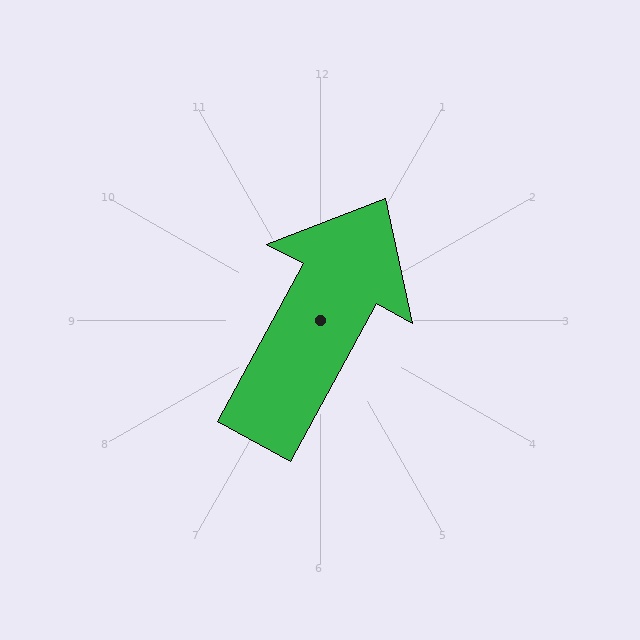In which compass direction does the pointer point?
Northeast.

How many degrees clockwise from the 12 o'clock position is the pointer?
Approximately 28 degrees.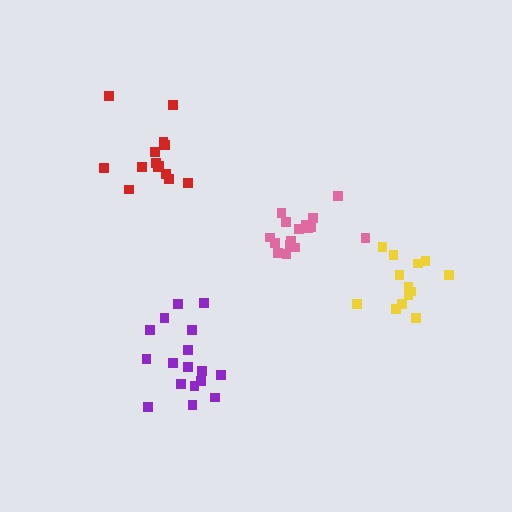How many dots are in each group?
Group 1: 14 dots, Group 2: 17 dots, Group 3: 16 dots, Group 4: 13 dots (60 total).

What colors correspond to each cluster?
The clusters are colored: red, purple, pink, yellow.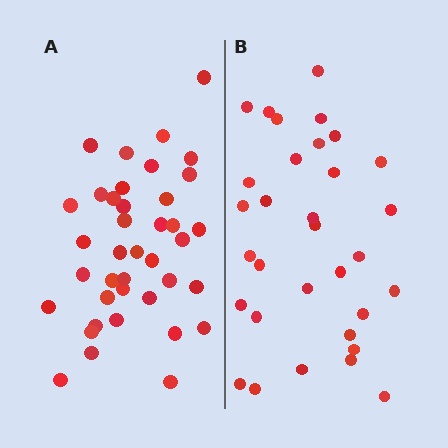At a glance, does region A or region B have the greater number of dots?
Region A (the left region) has more dots.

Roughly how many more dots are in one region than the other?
Region A has roughly 8 or so more dots than region B.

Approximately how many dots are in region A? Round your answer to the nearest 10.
About 40 dots. (The exact count is 39, which rounds to 40.)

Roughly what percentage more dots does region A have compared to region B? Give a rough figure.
About 20% more.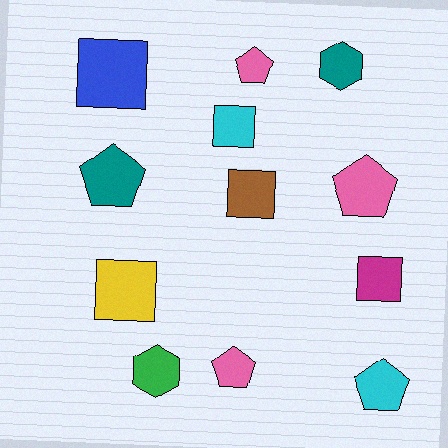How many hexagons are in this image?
There are 2 hexagons.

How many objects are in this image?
There are 12 objects.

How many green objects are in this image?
There is 1 green object.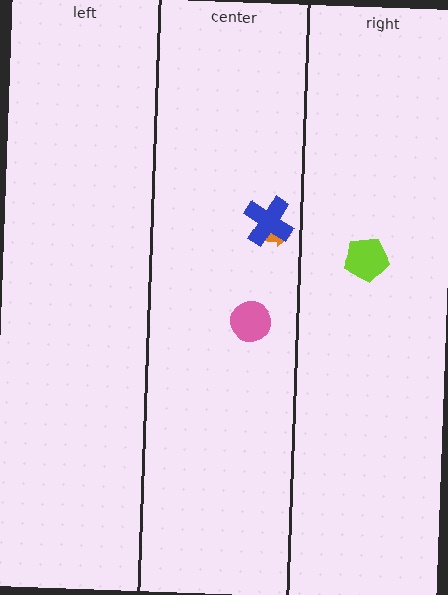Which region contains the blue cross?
The center region.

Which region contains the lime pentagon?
The right region.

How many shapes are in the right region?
1.